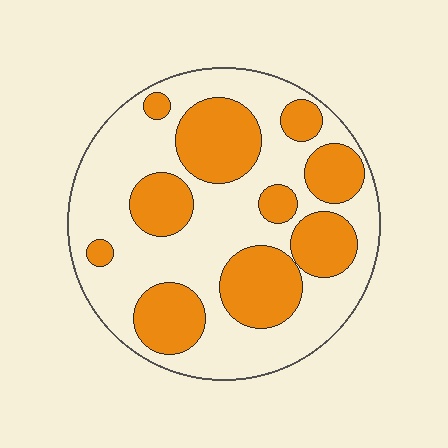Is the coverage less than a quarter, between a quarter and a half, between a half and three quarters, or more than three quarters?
Between a quarter and a half.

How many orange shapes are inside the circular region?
10.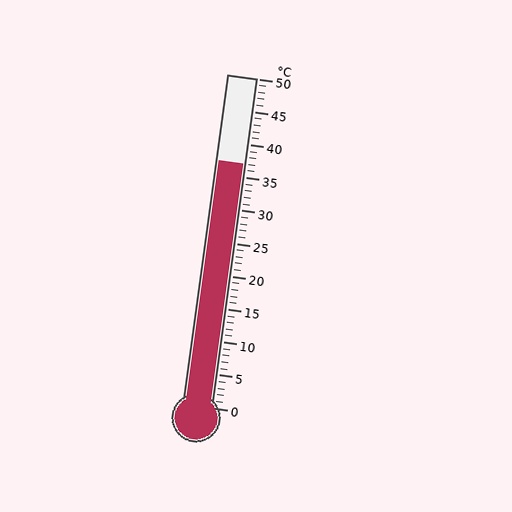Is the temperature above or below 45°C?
The temperature is below 45°C.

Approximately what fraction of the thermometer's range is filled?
The thermometer is filled to approximately 75% of its range.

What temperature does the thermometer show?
The thermometer shows approximately 37°C.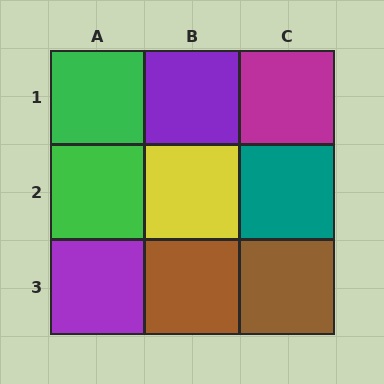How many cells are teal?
1 cell is teal.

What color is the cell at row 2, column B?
Yellow.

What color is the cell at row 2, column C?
Teal.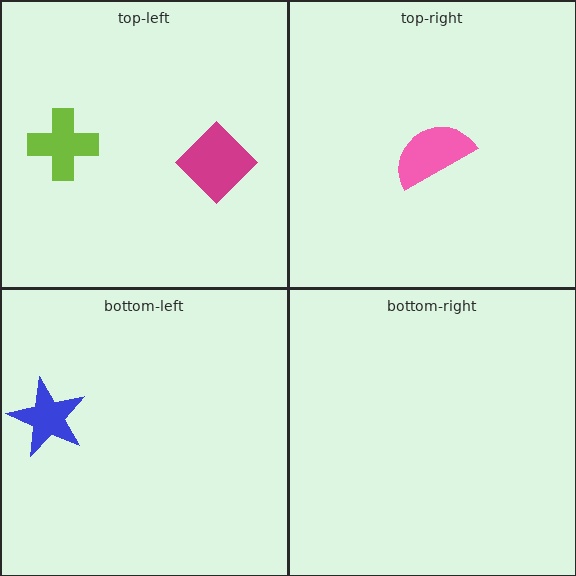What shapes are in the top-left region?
The lime cross, the magenta diamond.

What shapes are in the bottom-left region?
The blue star.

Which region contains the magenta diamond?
The top-left region.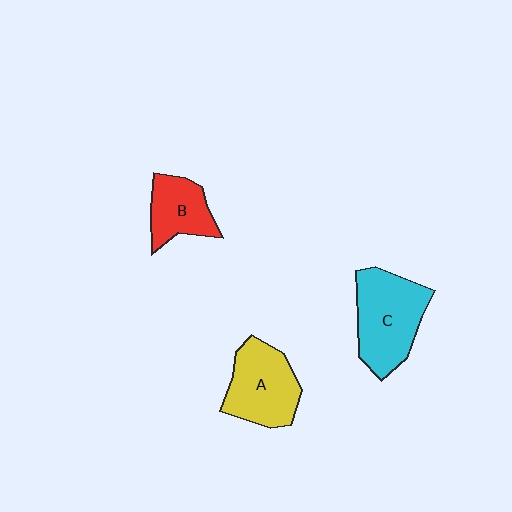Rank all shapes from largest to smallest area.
From largest to smallest: C (cyan), A (yellow), B (red).